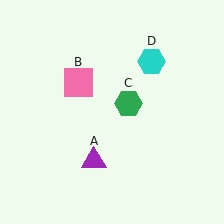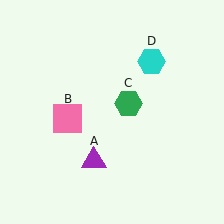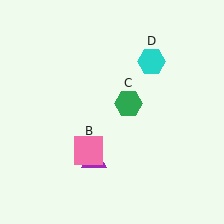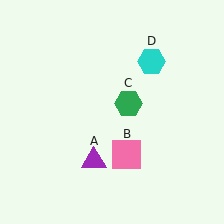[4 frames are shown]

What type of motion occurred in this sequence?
The pink square (object B) rotated counterclockwise around the center of the scene.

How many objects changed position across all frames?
1 object changed position: pink square (object B).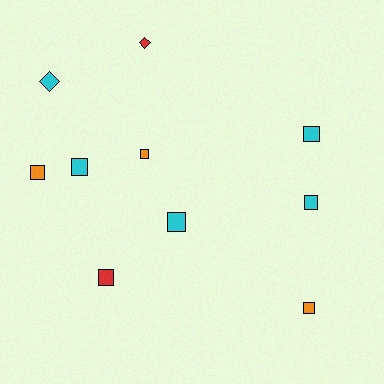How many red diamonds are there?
There is 1 red diamond.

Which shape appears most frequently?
Square, with 8 objects.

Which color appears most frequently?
Cyan, with 5 objects.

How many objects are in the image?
There are 10 objects.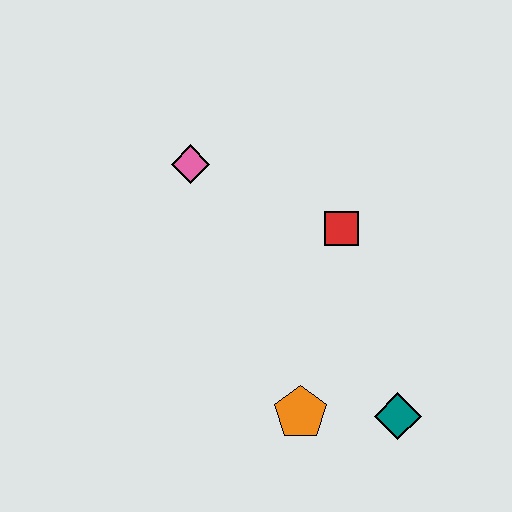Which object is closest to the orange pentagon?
The teal diamond is closest to the orange pentagon.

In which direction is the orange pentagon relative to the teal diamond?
The orange pentagon is to the left of the teal diamond.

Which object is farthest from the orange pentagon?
The pink diamond is farthest from the orange pentagon.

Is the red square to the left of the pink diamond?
No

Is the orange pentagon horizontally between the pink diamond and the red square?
Yes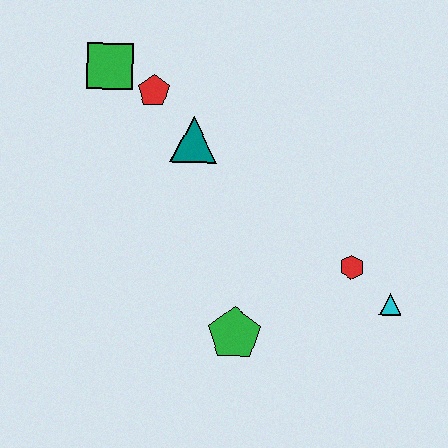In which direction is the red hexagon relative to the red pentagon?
The red hexagon is to the right of the red pentagon.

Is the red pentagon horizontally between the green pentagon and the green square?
Yes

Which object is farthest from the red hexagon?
The green square is farthest from the red hexagon.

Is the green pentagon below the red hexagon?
Yes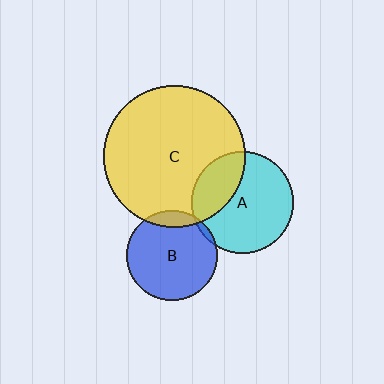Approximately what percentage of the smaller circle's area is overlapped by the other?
Approximately 5%.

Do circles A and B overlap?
Yes.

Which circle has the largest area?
Circle C (yellow).